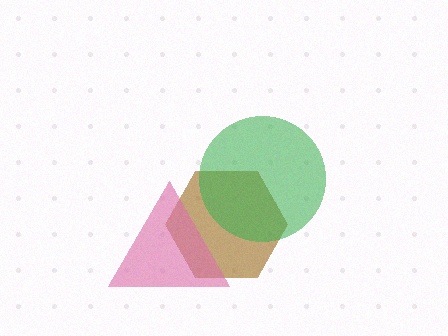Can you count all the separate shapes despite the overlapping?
Yes, there are 3 separate shapes.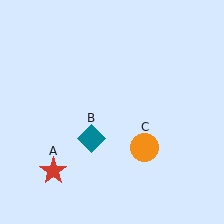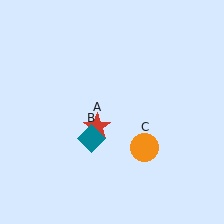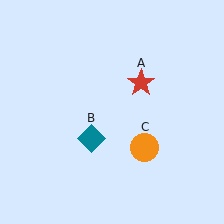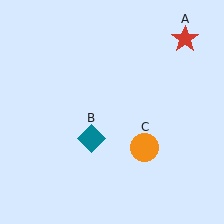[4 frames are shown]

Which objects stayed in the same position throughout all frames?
Teal diamond (object B) and orange circle (object C) remained stationary.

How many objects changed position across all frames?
1 object changed position: red star (object A).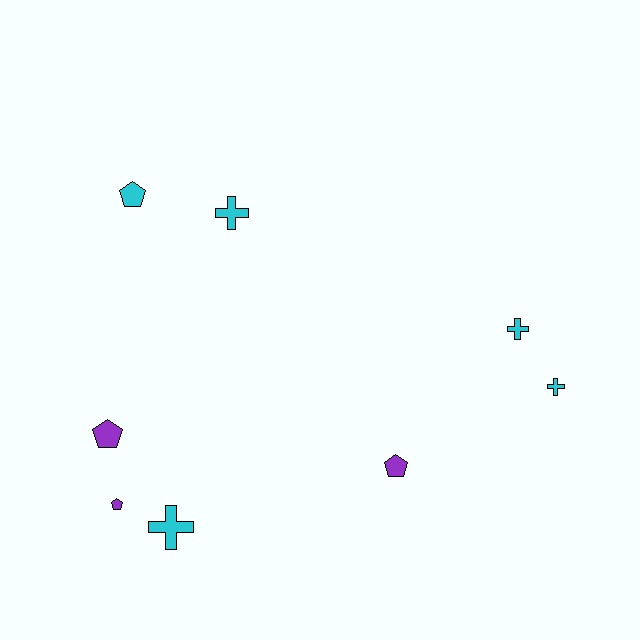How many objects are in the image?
There are 8 objects.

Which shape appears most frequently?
Pentagon, with 4 objects.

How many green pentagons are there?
There are no green pentagons.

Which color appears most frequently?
Cyan, with 5 objects.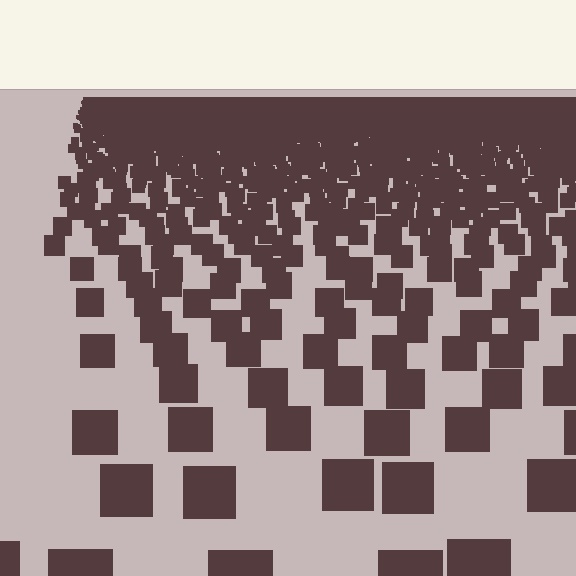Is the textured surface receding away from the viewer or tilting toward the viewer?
The surface is receding away from the viewer. Texture elements get smaller and denser toward the top.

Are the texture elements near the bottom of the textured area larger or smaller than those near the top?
Larger. Near the bottom, elements are closer to the viewer and appear at a bigger on-screen size.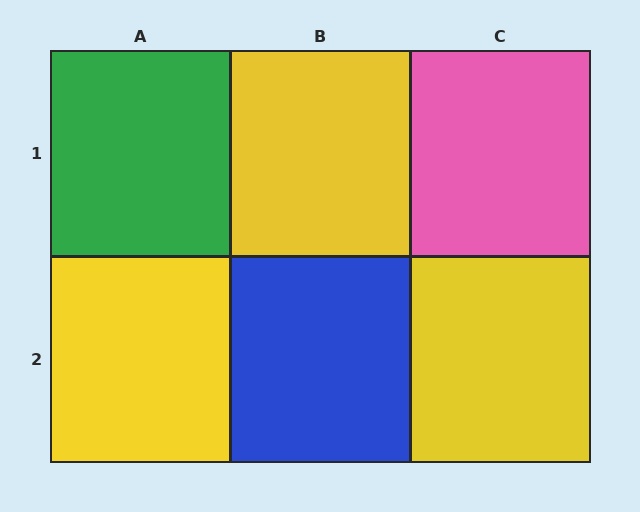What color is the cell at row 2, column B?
Blue.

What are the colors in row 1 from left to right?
Green, yellow, pink.